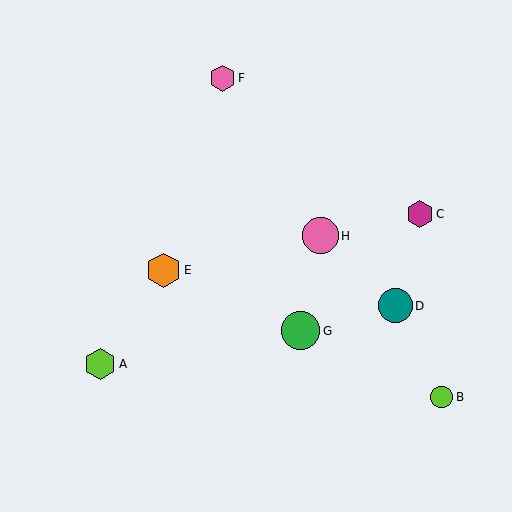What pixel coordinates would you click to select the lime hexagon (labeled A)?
Click at (100, 364) to select the lime hexagon A.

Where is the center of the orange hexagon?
The center of the orange hexagon is at (164, 270).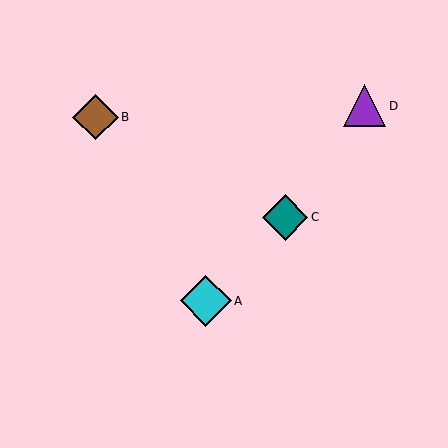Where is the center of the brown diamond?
The center of the brown diamond is at (95, 117).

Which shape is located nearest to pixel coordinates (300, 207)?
The teal diamond (labeled C) at (285, 217) is nearest to that location.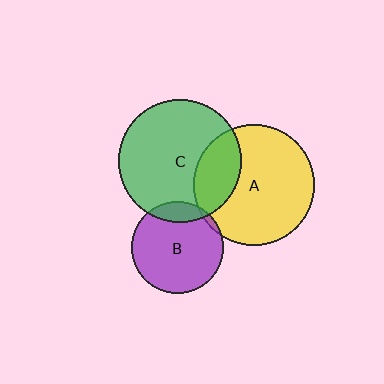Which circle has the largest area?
Circle C (green).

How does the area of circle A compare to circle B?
Approximately 1.7 times.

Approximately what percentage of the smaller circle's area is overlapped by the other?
Approximately 15%.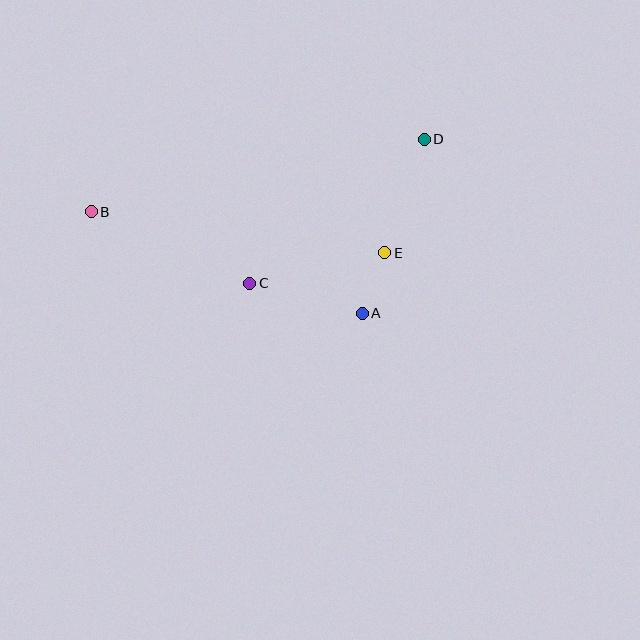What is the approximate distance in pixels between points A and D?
The distance between A and D is approximately 185 pixels.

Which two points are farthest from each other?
Points B and D are farthest from each other.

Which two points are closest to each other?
Points A and E are closest to each other.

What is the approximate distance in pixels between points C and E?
The distance between C and E is approximately 138 pixels.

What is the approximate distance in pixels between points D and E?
The distance between D and E is approximately 120 pixels.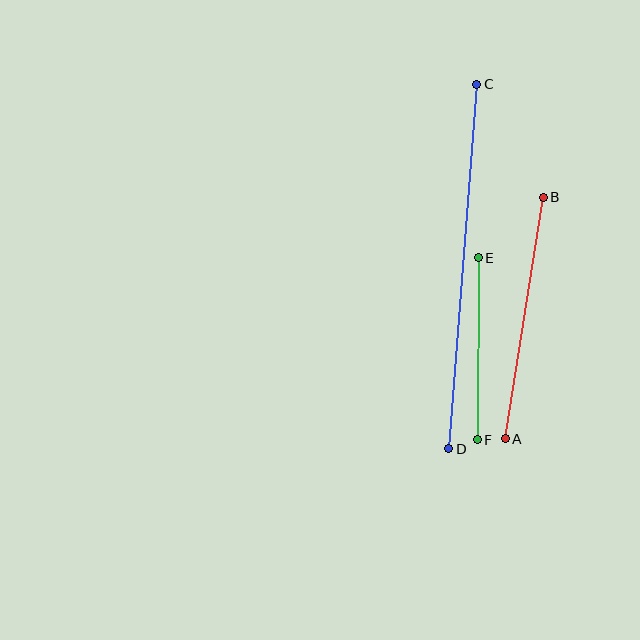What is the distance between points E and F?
The distance is approximately 182 pixels.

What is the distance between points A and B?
The distance is approximately 245 pixels.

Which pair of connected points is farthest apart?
Points C and D are farthest apart.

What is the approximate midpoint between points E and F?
The midpoint is at approximately (478, 349) pixels.